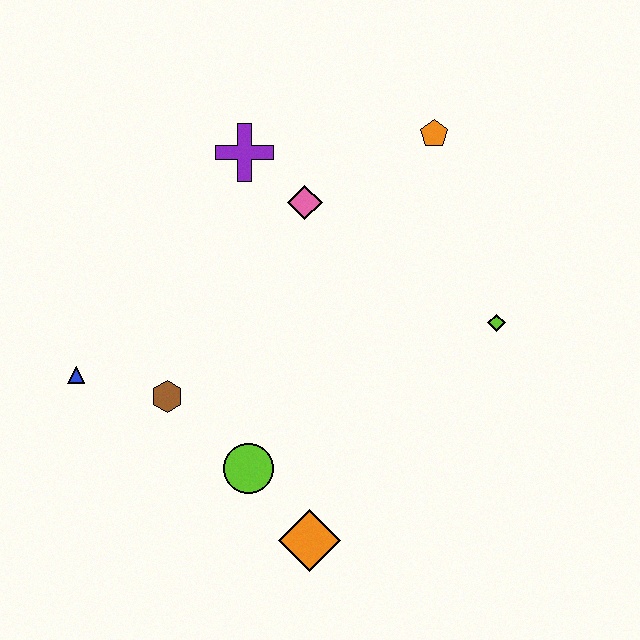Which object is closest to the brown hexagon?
The blue triangle is closest to the brown hexagon.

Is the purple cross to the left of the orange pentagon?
Yes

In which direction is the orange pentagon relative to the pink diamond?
The orange pentagon is to the right of the pink diamond.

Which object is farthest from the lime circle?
The orange pentagon is farthest from the lime circle.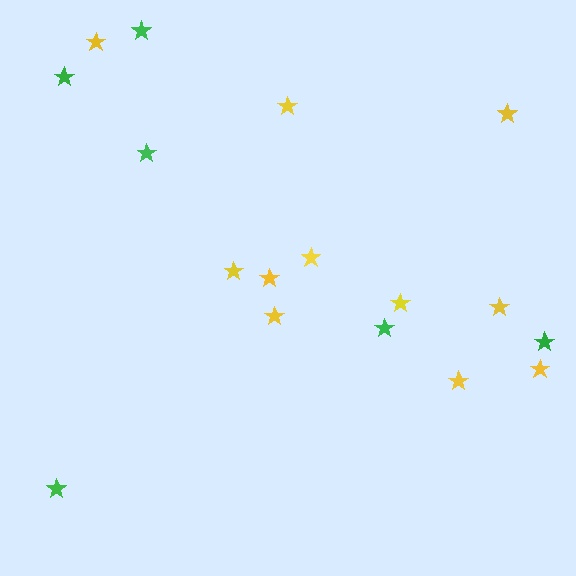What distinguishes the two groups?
There are 2 groups: one group of green stars (6) and one group of yellow stars (11).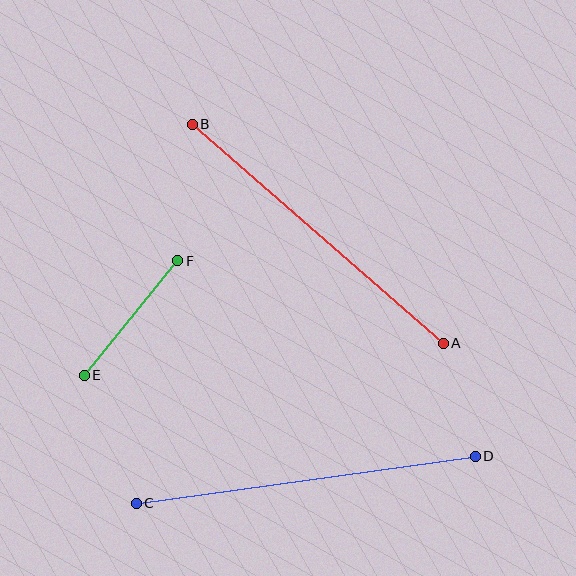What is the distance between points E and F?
The distance is approximately 148 pixels.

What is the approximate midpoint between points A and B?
The midpoint is at approximately (318, 234) pixels.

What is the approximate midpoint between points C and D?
The midpoint is at approximately (306, 480) pixels.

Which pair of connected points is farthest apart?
Points C and D are farthest apart.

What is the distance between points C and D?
The distance is approximately 342 pixels.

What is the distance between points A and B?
The distance is approximately 333 pixels.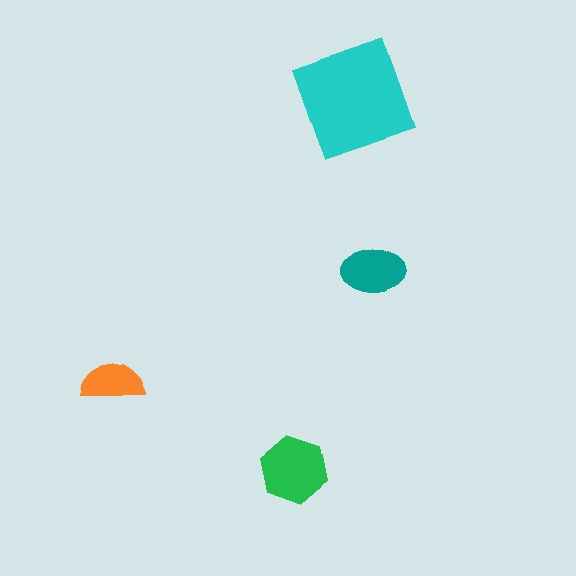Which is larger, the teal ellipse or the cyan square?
The cyan square.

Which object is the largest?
The cyan square.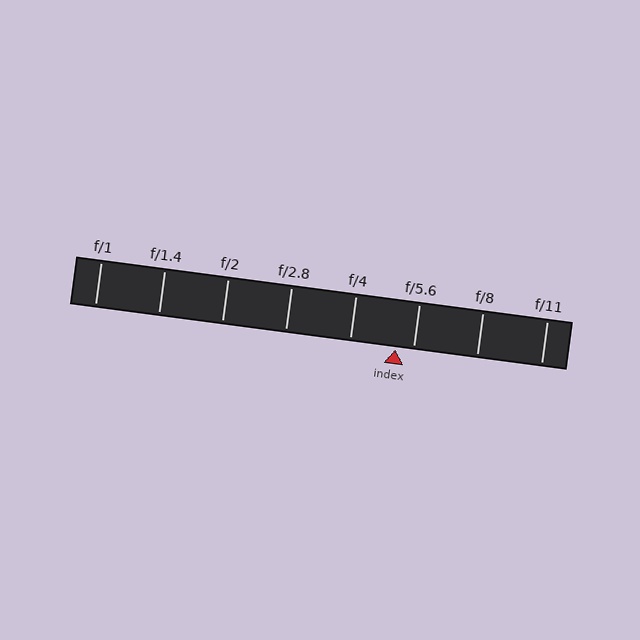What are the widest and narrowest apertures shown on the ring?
The widest aperture shown is f/1 and the narrowest is f/11.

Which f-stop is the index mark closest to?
The index mark is closest to f/5.6.